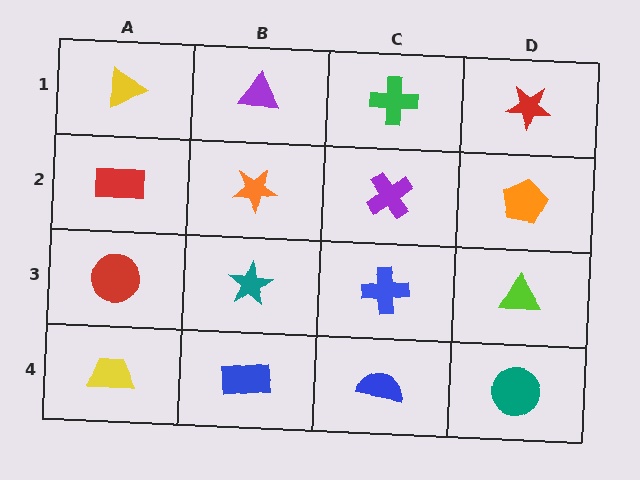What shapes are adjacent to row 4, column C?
A blue cross (row 3, column C), a blue rectangle (row 4, column B), a teal circle (row 4, column D).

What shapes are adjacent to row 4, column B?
A teal star (row 3, column B), a yellow trapezoid (row 4, column A), a blue semicircle (row 4, column C).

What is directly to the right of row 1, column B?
A green cross.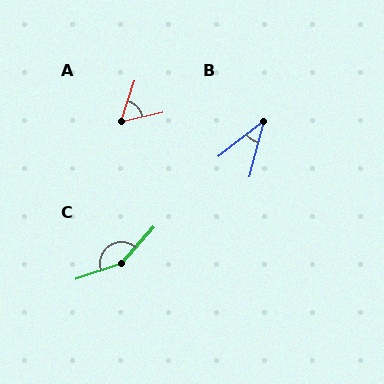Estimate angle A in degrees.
Approximately 59 degrees.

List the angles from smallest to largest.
B (37°), A (59°), C (150°).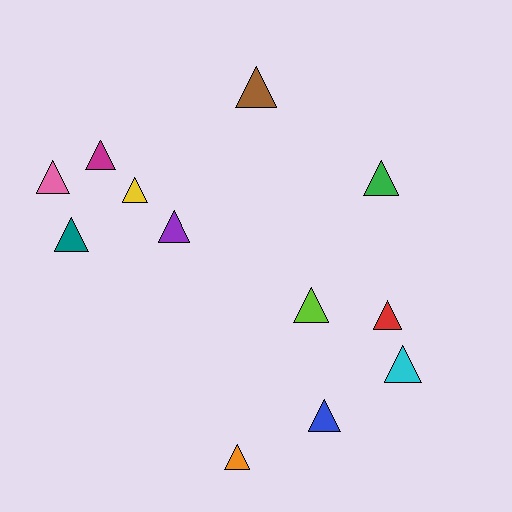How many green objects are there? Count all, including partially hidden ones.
There is 1 green object.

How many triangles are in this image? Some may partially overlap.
There are 12 triangles.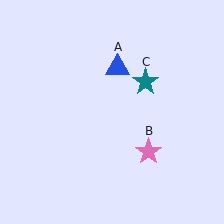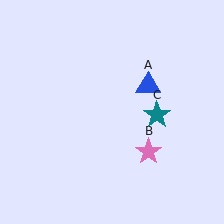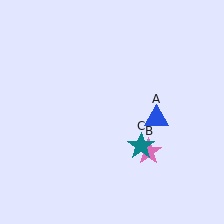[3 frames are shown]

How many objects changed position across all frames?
2 objects changed position: blue triangle (object A), teal star (object C).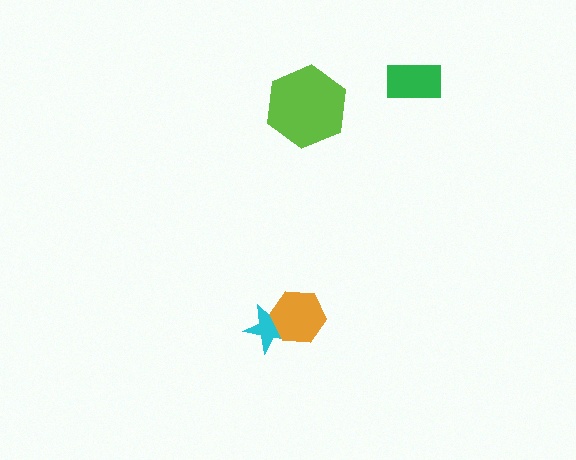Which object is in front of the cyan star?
The orange hexagon is in front of the cyan star.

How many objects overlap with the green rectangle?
0 objects overlap with the green rectangle.